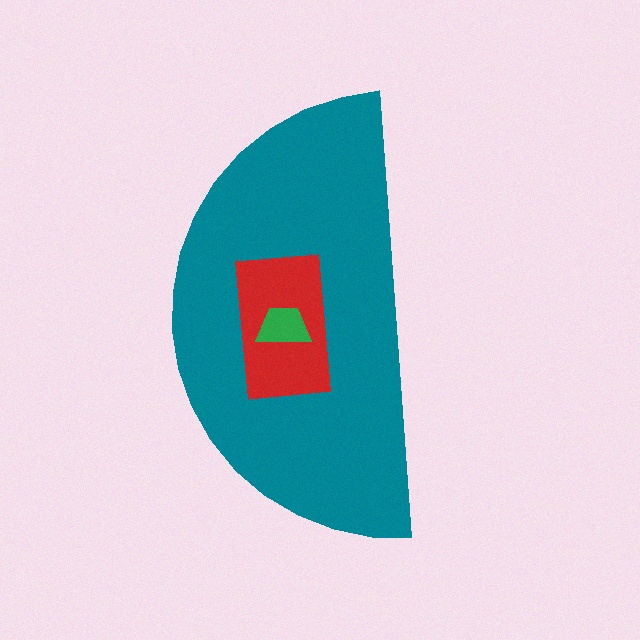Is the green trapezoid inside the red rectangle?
Yes.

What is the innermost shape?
The green trapezoid.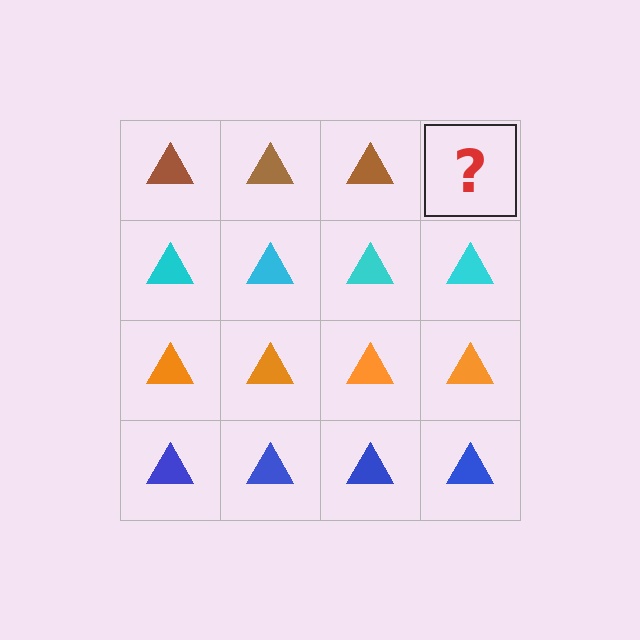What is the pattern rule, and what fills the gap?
The rule is that each row has a consistent color. The gap should be filled with a brown triangle.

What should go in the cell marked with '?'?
The missing cell should contain a brown triangle.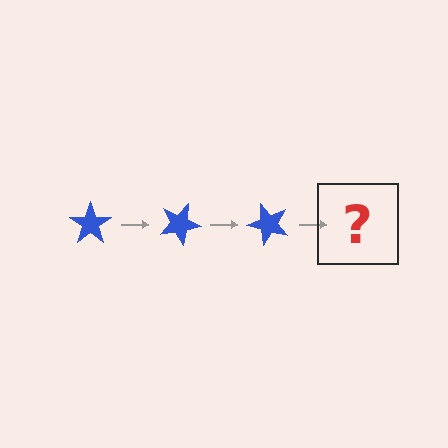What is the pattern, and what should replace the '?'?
The pattern is that the star rotates 25 degrees each step. The '?' should be a blue star rotated 75 degrees.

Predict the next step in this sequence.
The next step is a blue star rotated 75 degrees.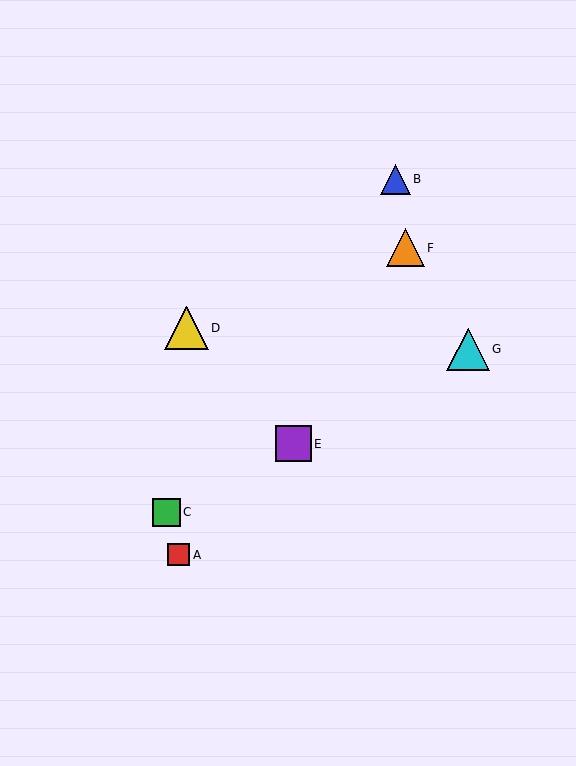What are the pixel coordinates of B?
Object B is at (396, 179).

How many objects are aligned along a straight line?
3 objects (C, E, G) are aligned along a straight line.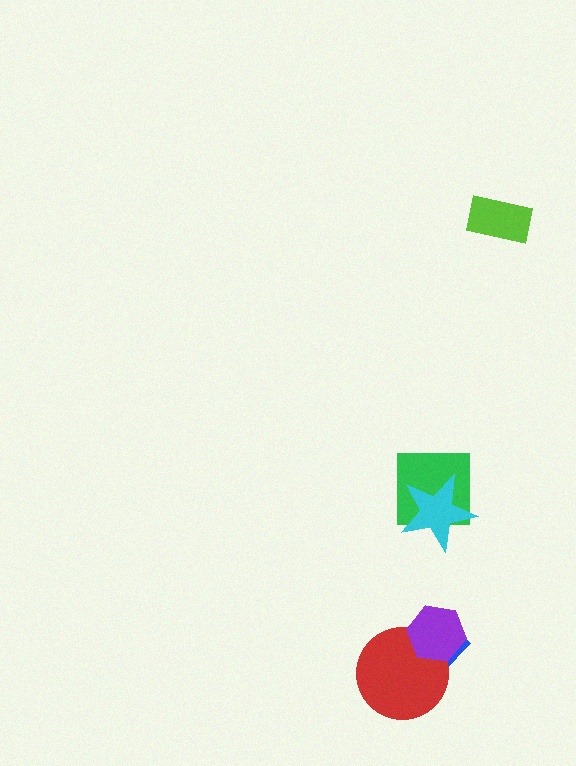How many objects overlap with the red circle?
2 objects overlap with the red circle.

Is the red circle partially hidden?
Yes, it is partially covered by another shape.